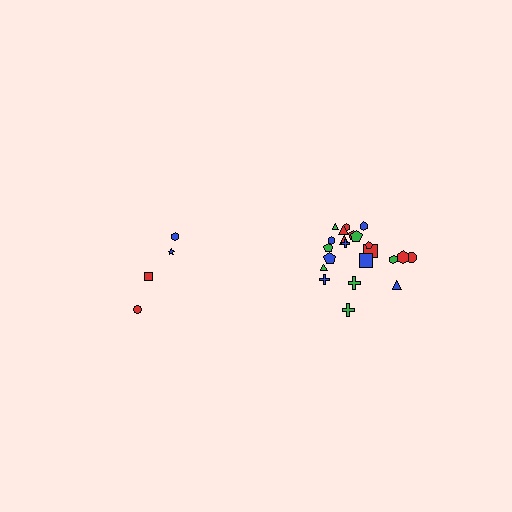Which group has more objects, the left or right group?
The right group.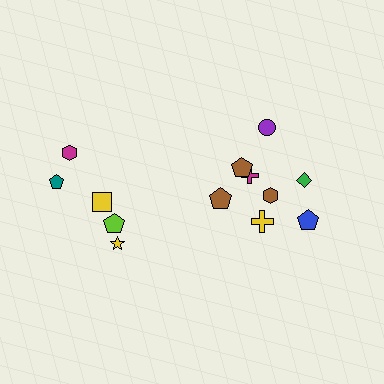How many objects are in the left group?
There are 5 objects.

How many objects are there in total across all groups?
There are 13 objects.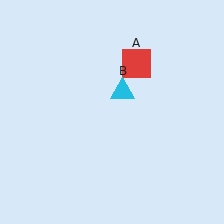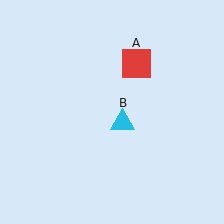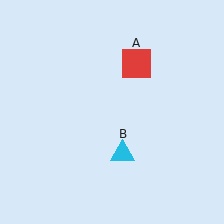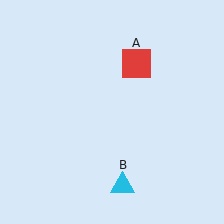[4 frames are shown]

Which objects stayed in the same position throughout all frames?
Red square (object A) remained stationary.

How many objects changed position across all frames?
1 object changed position: cyan triangle (object B).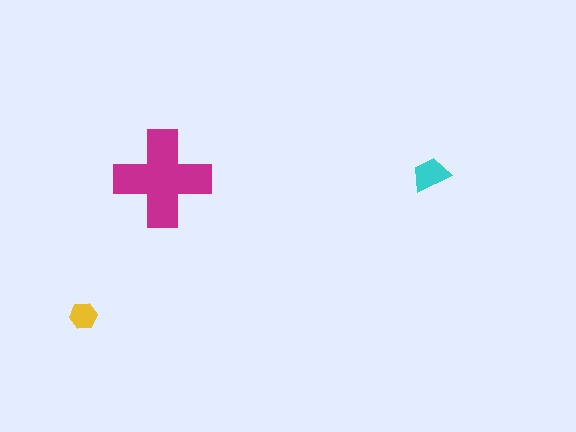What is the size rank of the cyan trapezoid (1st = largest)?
2nd.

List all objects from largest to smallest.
The magenta cross, the cyan trapezoid, the yellow hexagon.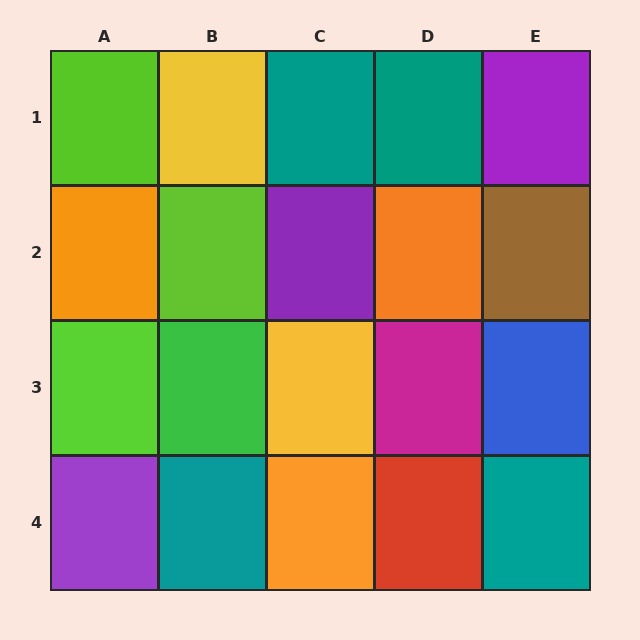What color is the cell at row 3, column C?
Yellow.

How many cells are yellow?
2 cells are yellow.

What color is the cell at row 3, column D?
Magenta.